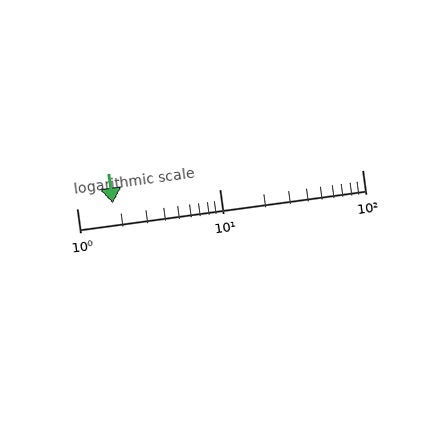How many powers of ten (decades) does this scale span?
The scale spans 2 decades, from 1 to 100.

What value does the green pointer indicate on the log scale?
The pointer indicates approximately 1.8.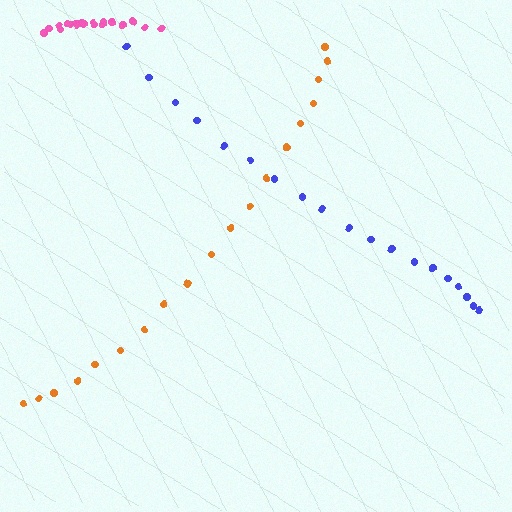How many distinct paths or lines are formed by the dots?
There are 3 distinct paths.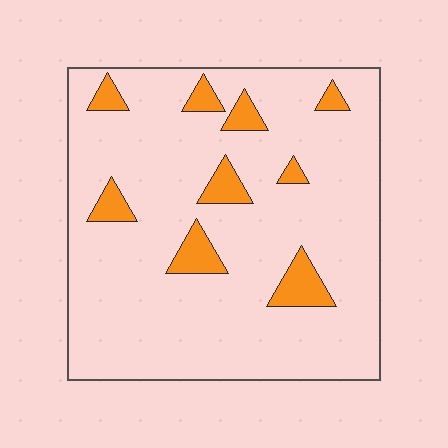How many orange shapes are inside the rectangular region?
9.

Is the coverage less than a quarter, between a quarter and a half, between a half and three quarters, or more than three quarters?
Less than a quarter.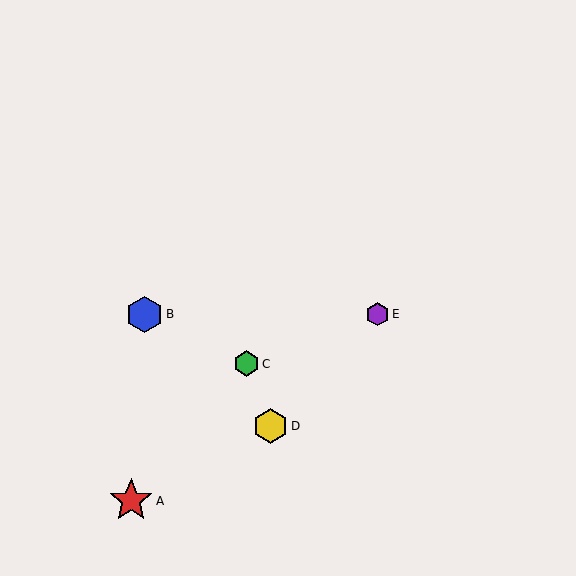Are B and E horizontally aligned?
Yes, both are at y≈314.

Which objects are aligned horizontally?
Objects B, E are aligned horizontally.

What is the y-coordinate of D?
Object D is at y≈426.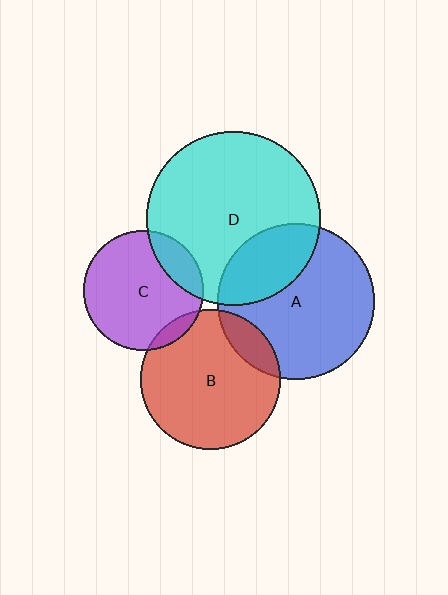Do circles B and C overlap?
Yes.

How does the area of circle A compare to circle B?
Approximately 1.3 times.